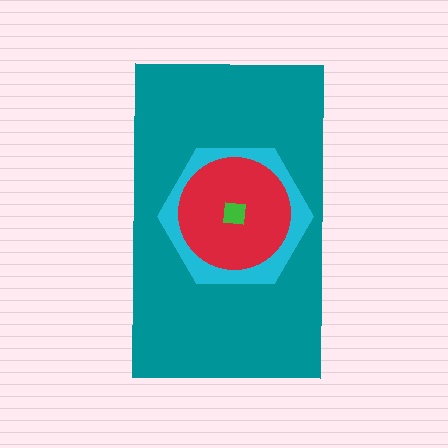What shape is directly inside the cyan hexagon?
The red circle.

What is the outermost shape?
The teal rectangle.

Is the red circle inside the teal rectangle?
Yes.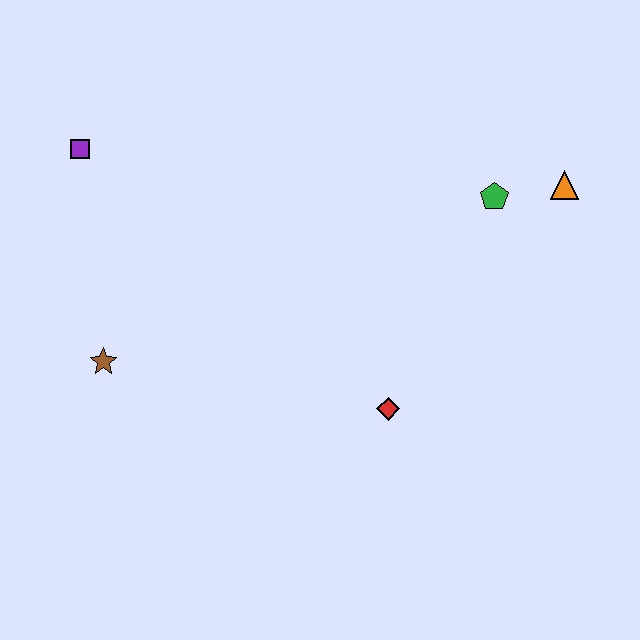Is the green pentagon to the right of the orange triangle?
No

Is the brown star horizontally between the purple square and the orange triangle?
Yes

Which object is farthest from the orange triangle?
The brown star is farthest from the orange triangle.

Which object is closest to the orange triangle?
The green pentagon is closest to the orange triangle.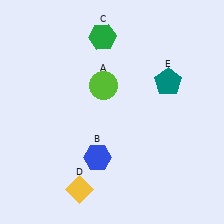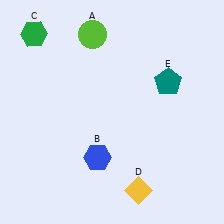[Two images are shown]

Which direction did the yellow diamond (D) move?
The yellow diamond (D) moved right.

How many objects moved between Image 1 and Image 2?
3 objects moved between the two images.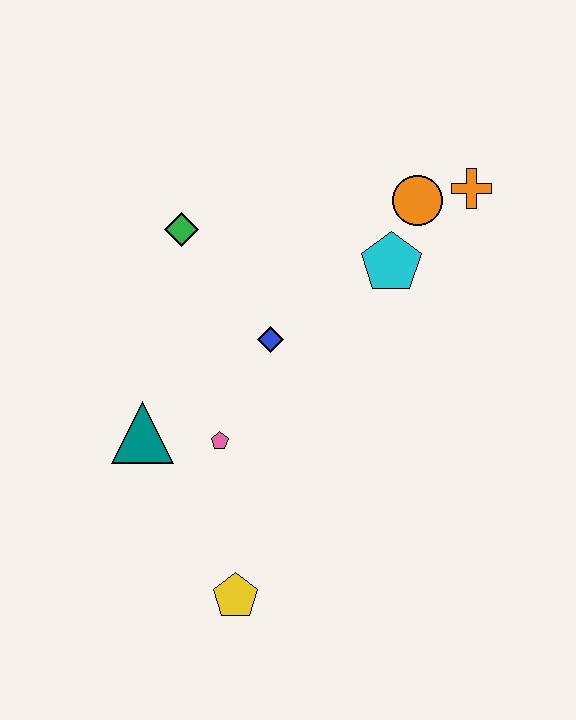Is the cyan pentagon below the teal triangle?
No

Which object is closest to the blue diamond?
The pink pentagon is closest to the blue diamond.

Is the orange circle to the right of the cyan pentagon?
Yes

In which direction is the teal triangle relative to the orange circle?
The teal triangle is to the left of the orange circle.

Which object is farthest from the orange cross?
The yellow pentagon is farthest from the orange cross.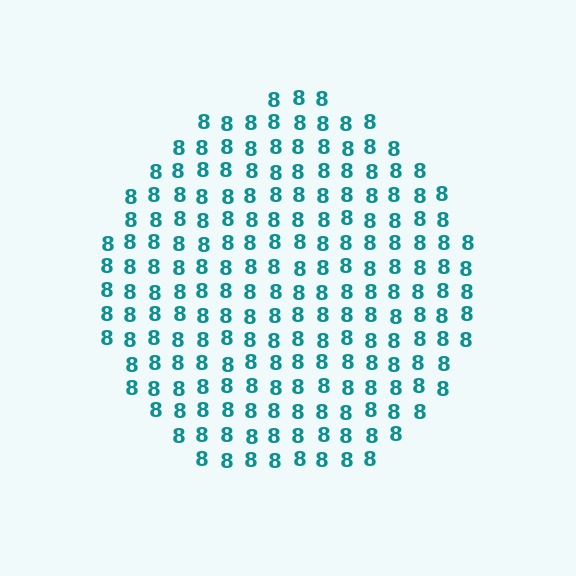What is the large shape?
The large shape is a circle.